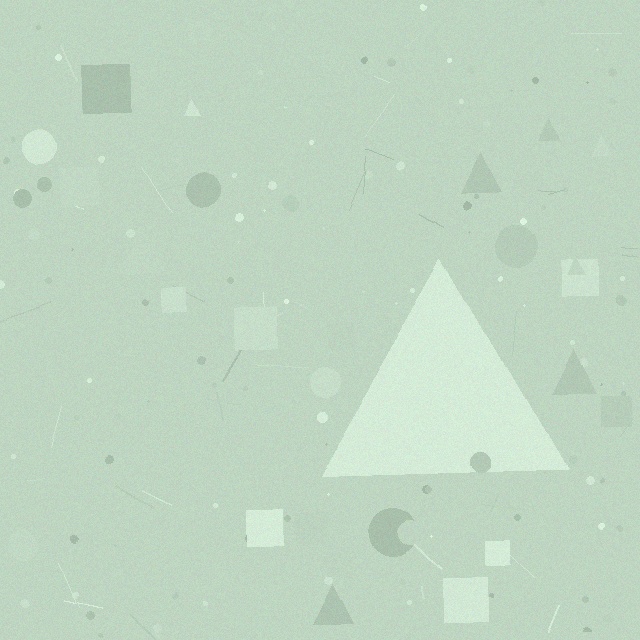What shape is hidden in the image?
A triangle is hidden in the image.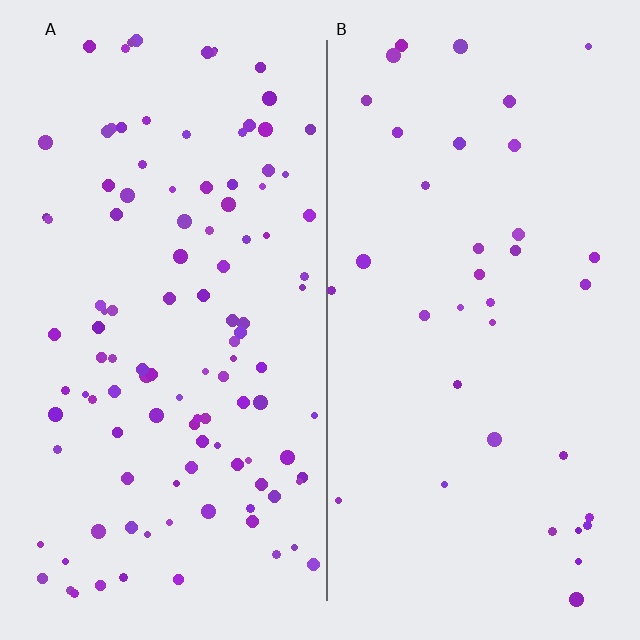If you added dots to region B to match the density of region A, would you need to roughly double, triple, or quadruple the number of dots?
Approximately triple.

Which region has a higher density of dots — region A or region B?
A (the left).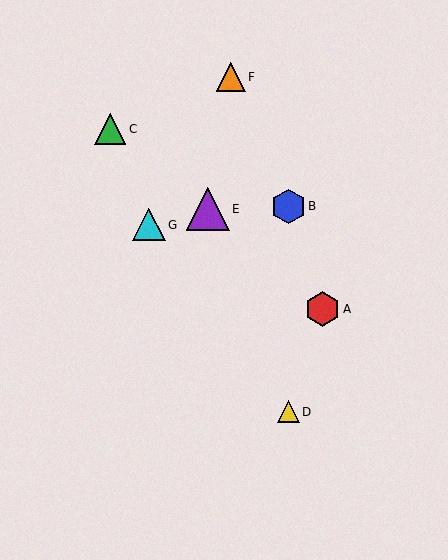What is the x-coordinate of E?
Object E is at x≈208.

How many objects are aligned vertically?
2 objects (B, D) are aligned vertically.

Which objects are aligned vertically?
Objects B, D are aligned vertically.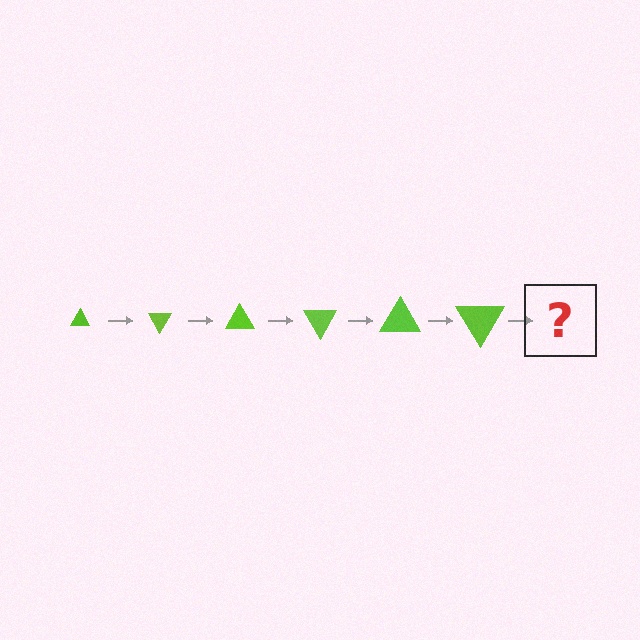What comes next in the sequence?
The next element should be a triangle, larger than the previous one and rotated 360 degrees from the start.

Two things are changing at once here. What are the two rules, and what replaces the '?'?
The two rules are that the triangle grows larger each step and it rotates 60 degrees each step. The '?' should be a triangle, larger than the previous one and rotated 360 degrees from the start.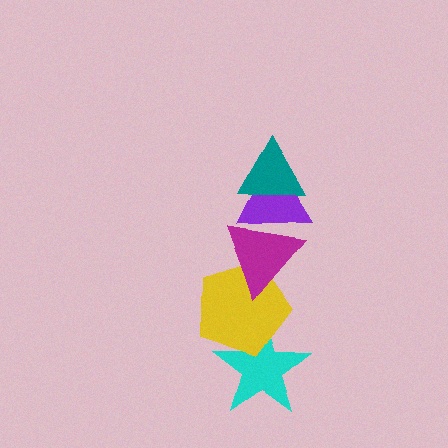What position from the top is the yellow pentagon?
The yellow pentagon is 4th from the top.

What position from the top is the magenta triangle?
The magenta triangle is 3rd from the top.